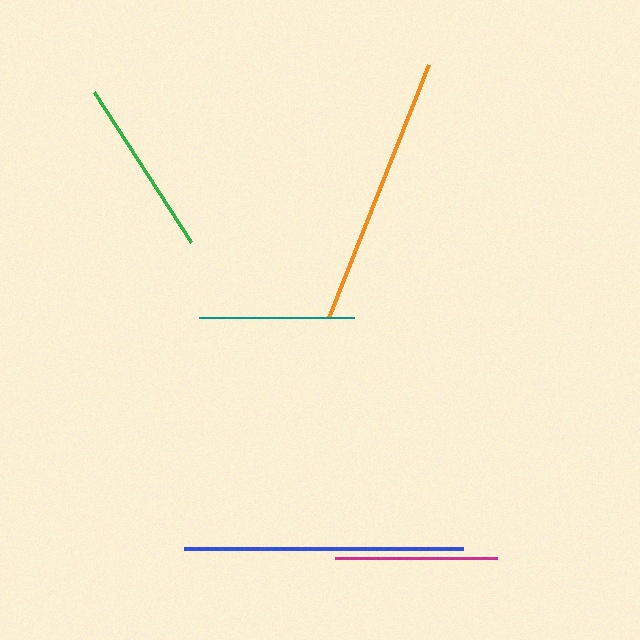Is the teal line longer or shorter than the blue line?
The blue line is longer than the teal line.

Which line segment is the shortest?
The teal line is the shortest at approximately 155 pixels.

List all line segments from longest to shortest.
From longest to shortest: blue, orange, green, magenta, teal.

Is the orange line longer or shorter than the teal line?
The orange line is longer than the teal line.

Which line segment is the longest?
The blue line is the longest at approximately 279 pixels.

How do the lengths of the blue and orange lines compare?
The blue and orange lines are approximately the same length.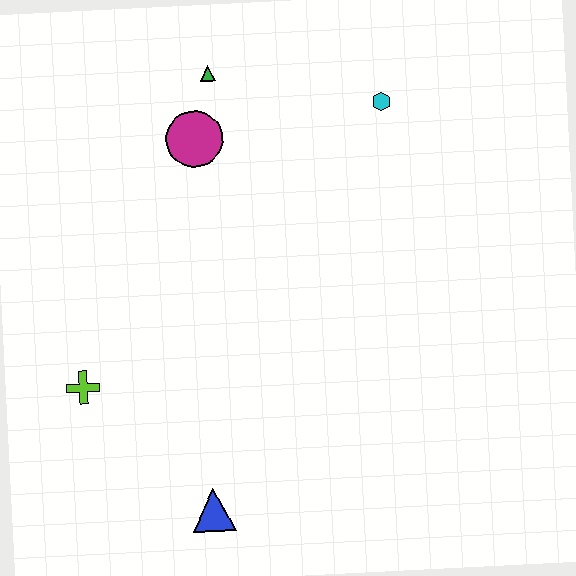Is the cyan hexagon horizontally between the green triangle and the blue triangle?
No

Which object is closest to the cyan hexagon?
The green triangle is closest to the cyan hexagon.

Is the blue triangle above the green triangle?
No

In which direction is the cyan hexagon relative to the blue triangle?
The cyan hexagon is above the blue triangle.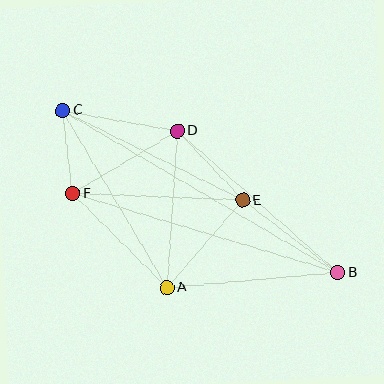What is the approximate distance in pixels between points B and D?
The distance between B and D is approximately 214 pixels.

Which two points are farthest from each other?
Points B and C are farthest from each other.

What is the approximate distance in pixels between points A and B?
The distance between A and B is approximately 172 pixels.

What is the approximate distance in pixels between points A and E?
The distance between A and E is approximately 116 pixels.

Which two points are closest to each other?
Points C and F are closest to each other.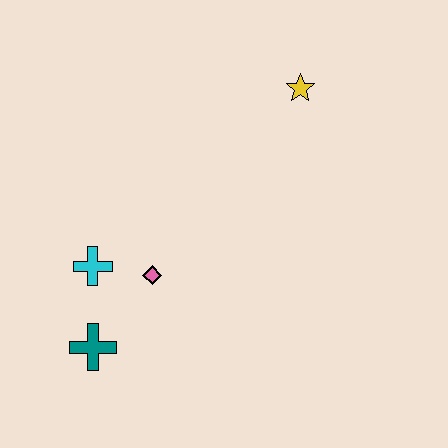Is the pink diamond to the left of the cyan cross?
No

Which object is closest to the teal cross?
The cyan cross is closest to the teal cross.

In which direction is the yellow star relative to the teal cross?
The yellow star is above the teal cross.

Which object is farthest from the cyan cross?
The yellow star is farthest from the cyan cross.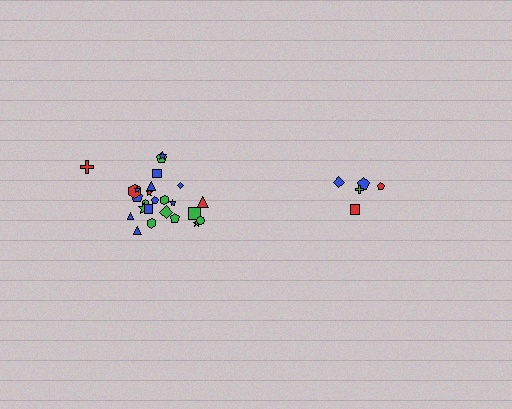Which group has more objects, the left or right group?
The left group.